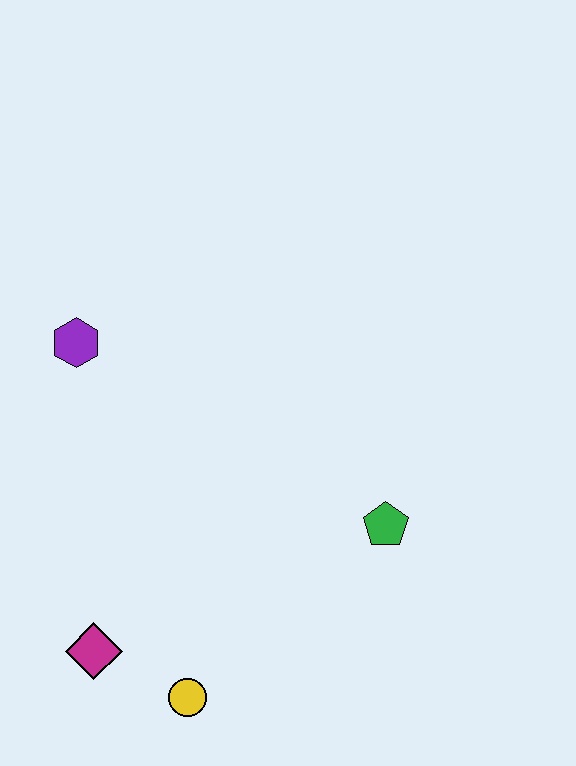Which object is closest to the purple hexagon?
The magenta diamond is closest to the purple hexagon.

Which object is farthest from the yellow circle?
The purple hexagon is farthest from the yellow circle.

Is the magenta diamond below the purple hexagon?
Yes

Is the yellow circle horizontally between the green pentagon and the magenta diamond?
Yes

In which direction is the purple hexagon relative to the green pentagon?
The purple hexagon is to the left of the green pentagon.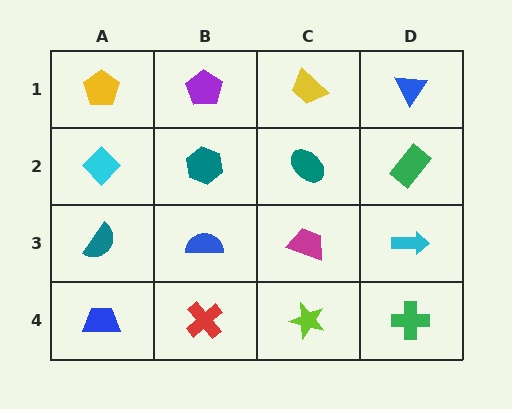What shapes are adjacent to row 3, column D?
A green rectangle (row 2, column D), a green cross (row 4, column D), a magenta trapezoid (row 3, column C).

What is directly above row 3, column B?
A teal hexagon.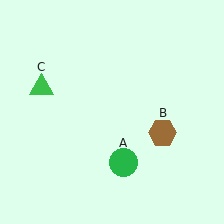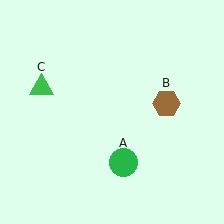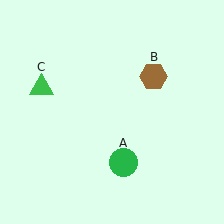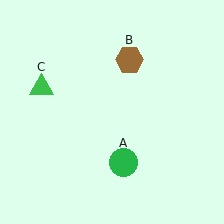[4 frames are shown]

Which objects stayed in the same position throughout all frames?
Green circle (object A) and green triangle (object C) remained stationary.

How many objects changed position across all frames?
1 object changed position: brown hexagon (object B).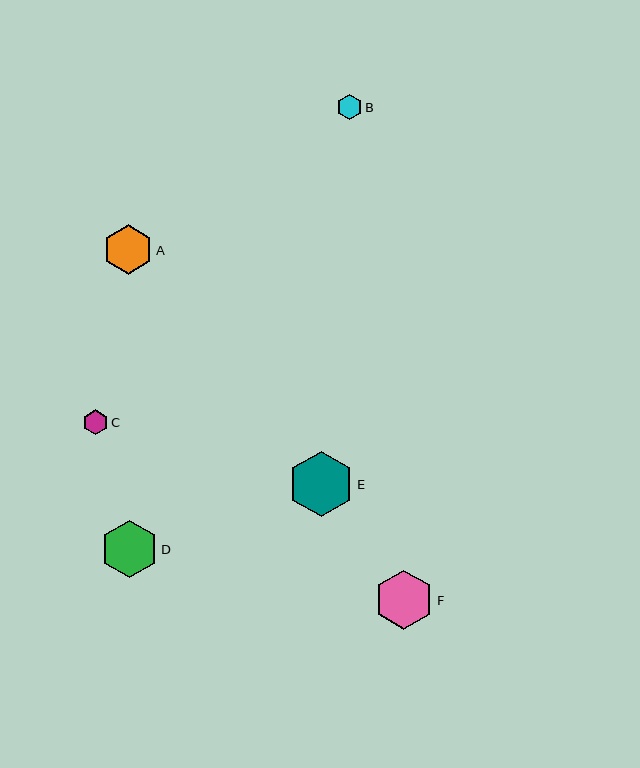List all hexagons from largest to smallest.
From largest to smallest: E, F, D, A, B, C.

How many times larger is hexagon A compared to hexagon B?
Hexagon A is approximately 2.0 times the size of hexagon B.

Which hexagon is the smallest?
Hexagon C is the smallest with a size of approximately 25 pixels.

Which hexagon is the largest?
Hexagon E is the largest with a size of approximately 65 pixels.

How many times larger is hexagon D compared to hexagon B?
Hexagon D is approximately 2.3 times the size of hexagon B.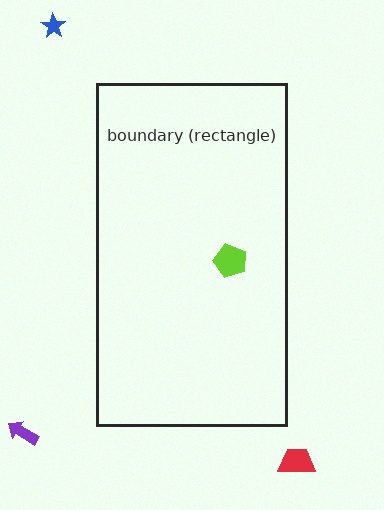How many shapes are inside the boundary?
1 inside, 3 outside.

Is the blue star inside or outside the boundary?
Outside.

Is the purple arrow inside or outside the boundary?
Outside.